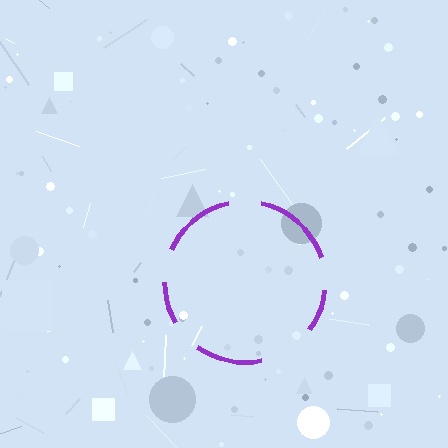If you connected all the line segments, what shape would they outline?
They would outline a circle.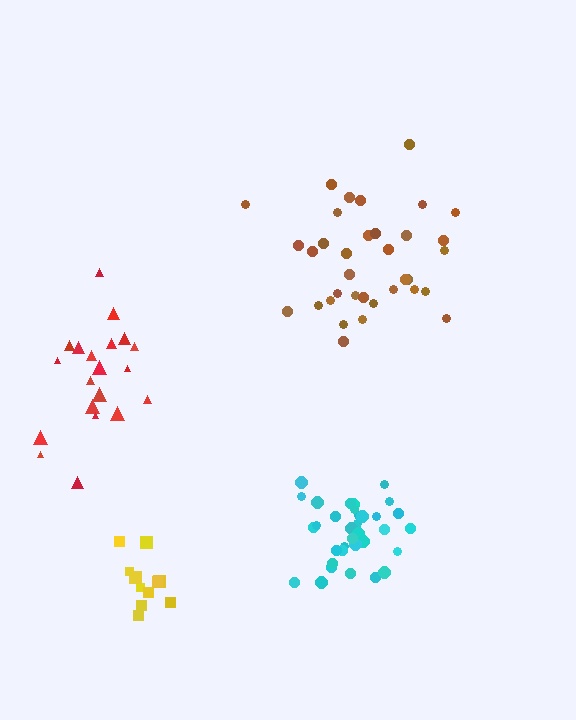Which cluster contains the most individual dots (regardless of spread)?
Brown (35).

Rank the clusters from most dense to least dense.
cyan, yellow, red, brown.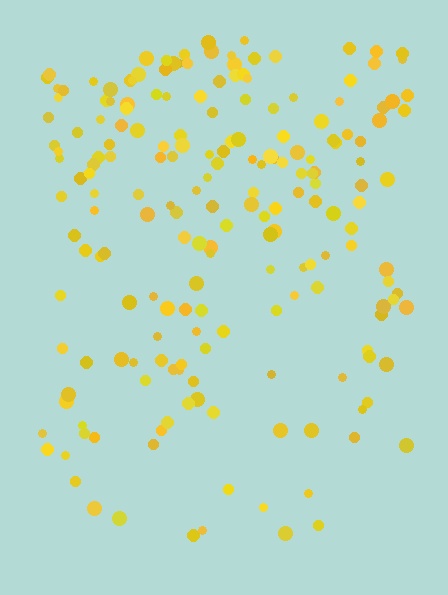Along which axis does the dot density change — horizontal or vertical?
Vertical.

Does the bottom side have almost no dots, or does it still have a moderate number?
Still a moderate number, just noticeably fewer than the top.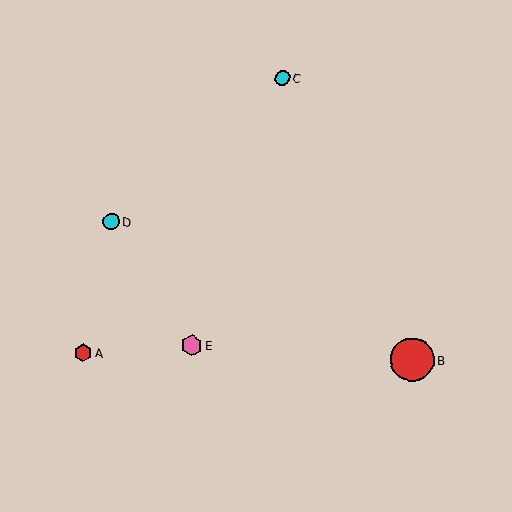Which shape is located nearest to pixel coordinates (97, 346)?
The red hexagon (labeled A) at (83, 353) is nearest to that location.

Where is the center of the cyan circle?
The center of the cyan circle is at (283, 78).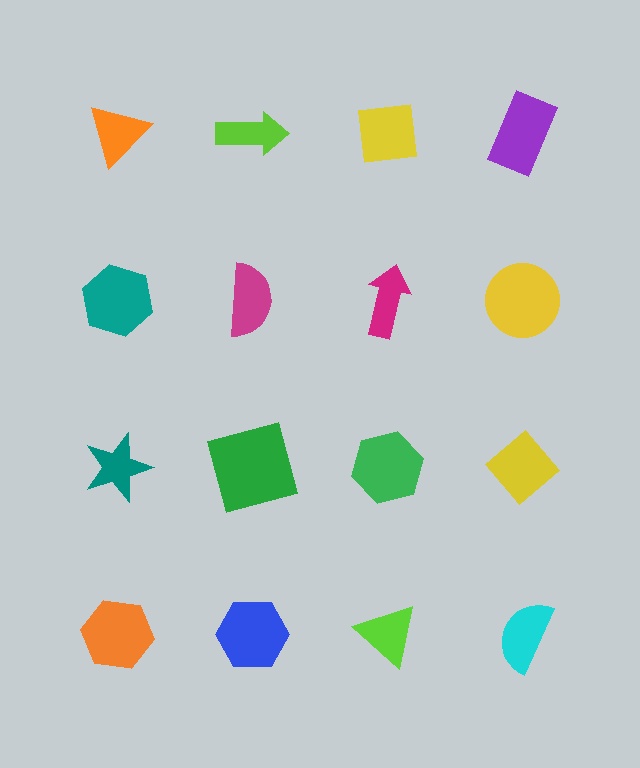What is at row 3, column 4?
A yellow diamond.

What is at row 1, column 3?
A yellow square.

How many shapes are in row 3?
4 shapes.